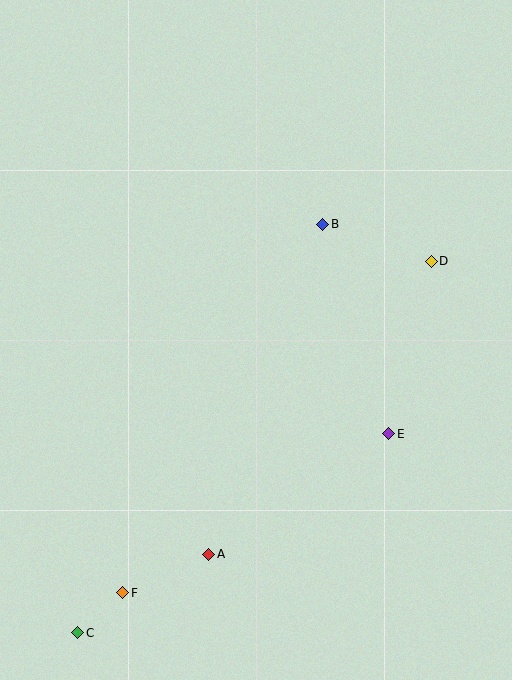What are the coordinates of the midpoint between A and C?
The midpoint between A and C is at (143, 593).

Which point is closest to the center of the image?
Point B at (323, 224) is closest to the center.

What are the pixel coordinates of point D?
Point D is at (431, 261).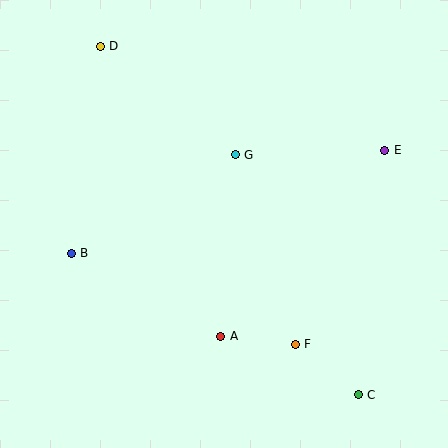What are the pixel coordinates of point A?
Point A is at (221, 336).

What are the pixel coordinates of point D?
Point D is at (100, 46).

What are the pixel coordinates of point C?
Point C is at (358, 395).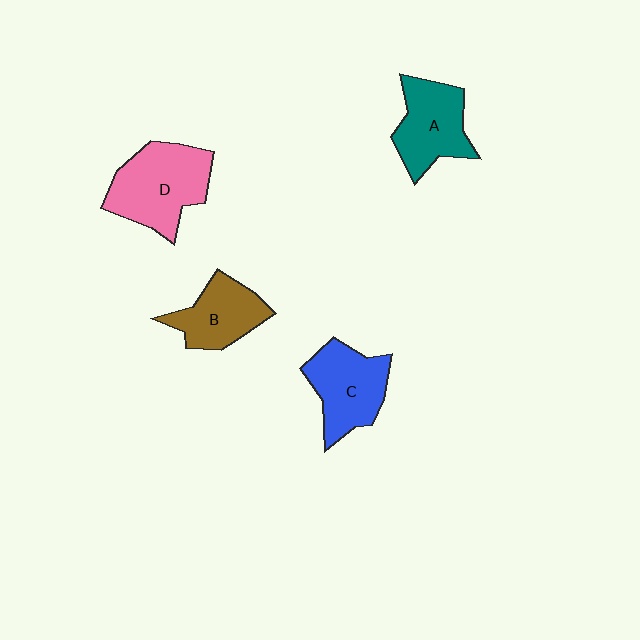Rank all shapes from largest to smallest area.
From largest to smallest: D (pink), C (blue), A (teal), B (brown).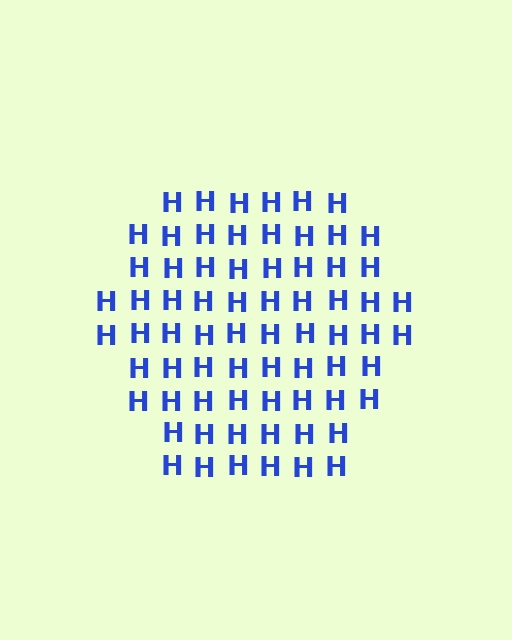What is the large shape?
The large shape is a hexagon.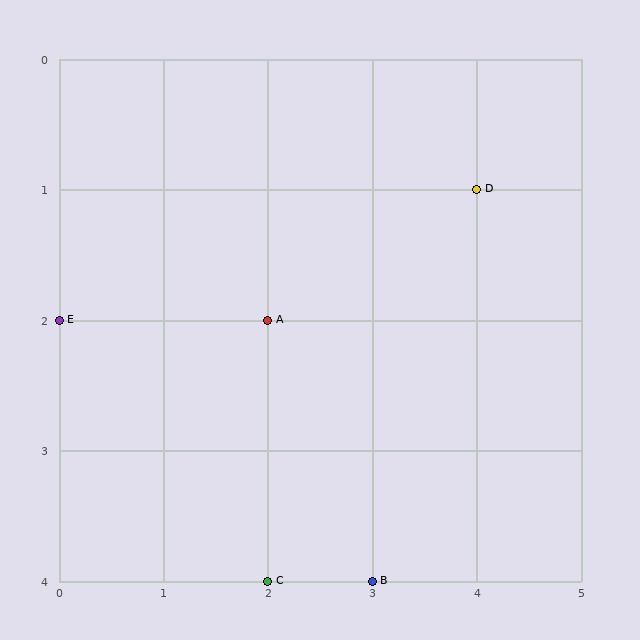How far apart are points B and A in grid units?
Points B and A are 1 column and 2 rows apart (about 2.2 grid units diagonally).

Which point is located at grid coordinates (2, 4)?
Point C is at (2, 4).